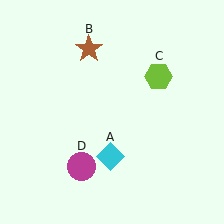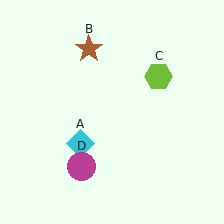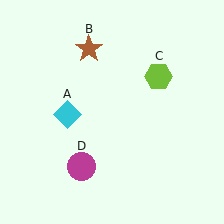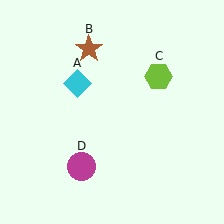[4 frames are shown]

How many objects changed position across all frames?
1 object changed position: cyan diamond (object A).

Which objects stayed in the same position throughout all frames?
Brown star (object B) and lime hexagon (object C) and magenta circle (object D) remained stationary.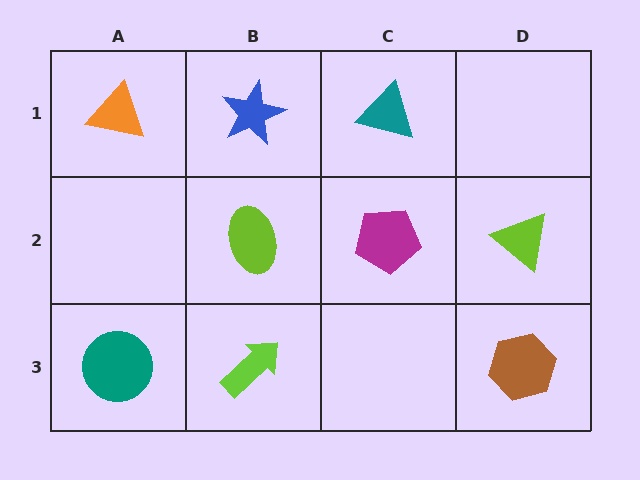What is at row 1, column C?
A teal triangle.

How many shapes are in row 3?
3 shapes.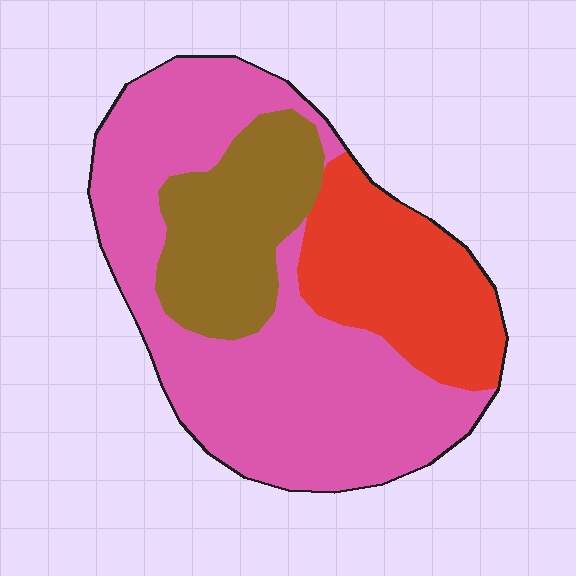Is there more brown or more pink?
Pink.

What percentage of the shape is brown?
Brown takes up about one fifth (1/5) of the shape.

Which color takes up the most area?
Pink, at roughly 55%.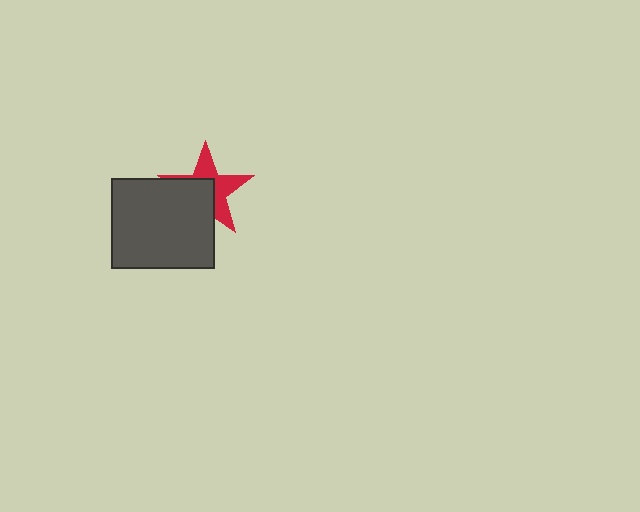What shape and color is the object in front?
The object in front is a dark gray rectangle.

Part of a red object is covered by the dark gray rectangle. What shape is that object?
It is a star.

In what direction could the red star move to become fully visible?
The red star could move toward the upper-right. That would shift it out from behind the dark gray rectangle entirely.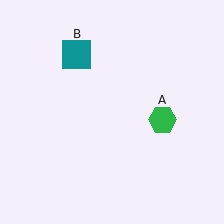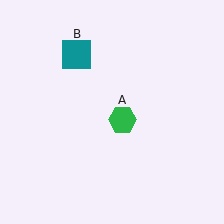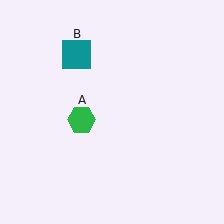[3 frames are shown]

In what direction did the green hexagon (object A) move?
The green hexagon (object A) moved left.